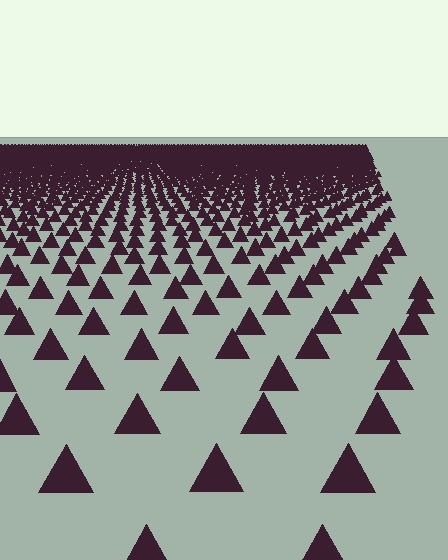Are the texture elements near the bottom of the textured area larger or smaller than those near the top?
Larger. Near the bottom, elements are closer to the viewer and appear at a bigger on-screen size.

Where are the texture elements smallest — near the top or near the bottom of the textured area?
Near the top.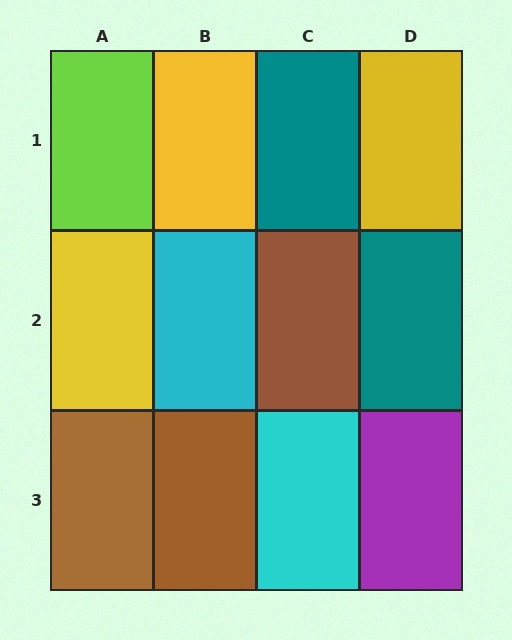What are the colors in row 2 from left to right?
Yellow, cyan, brown, teal.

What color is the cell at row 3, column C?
Cyan.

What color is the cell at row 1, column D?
Yellow.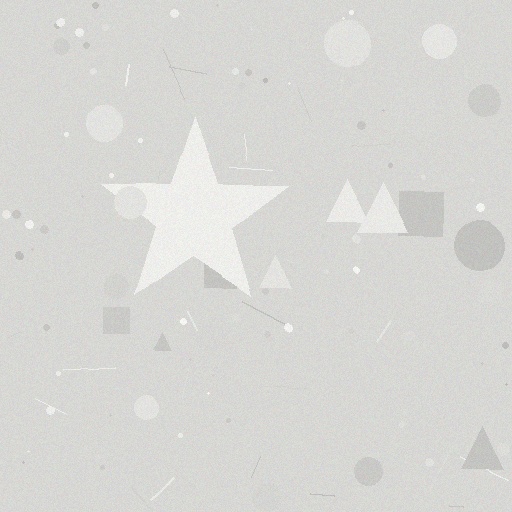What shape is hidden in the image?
A star is hidden in the image.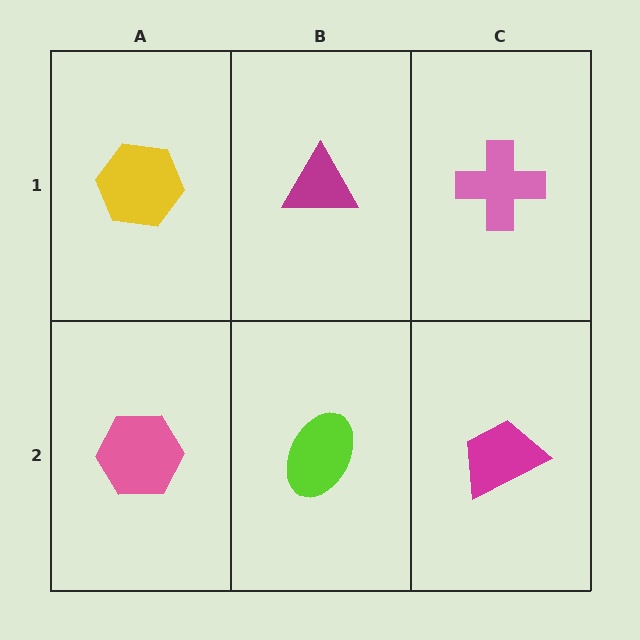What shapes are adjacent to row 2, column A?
A yellow hexagon (row 1, column A), a lime ellipse (row 2, column B).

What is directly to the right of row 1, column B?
A pink cross.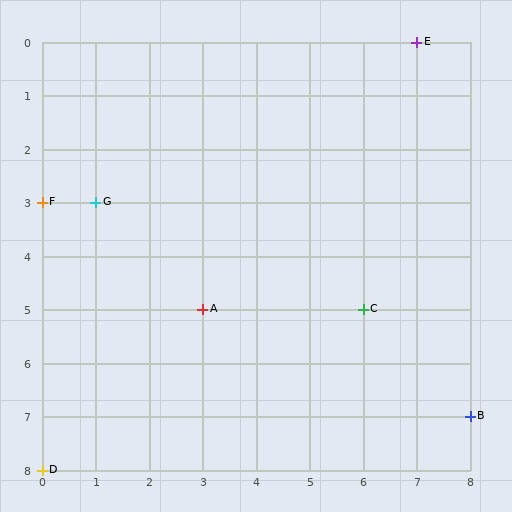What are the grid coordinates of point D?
Point D is at grid coordinates (0, 8).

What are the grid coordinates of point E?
Point E is at grid coordinates (7, 0).